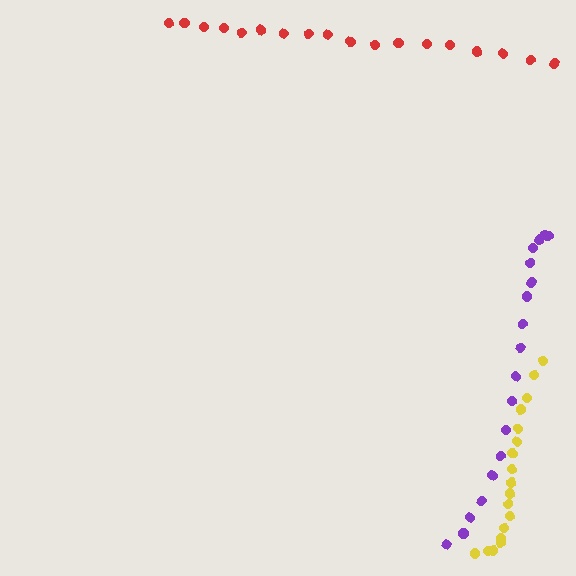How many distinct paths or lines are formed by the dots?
There are 3 distinct paths.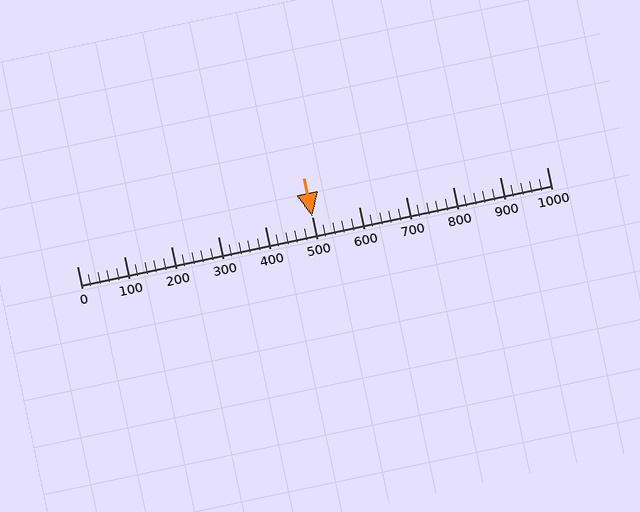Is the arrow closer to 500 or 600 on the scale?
The arrow is closer to 500.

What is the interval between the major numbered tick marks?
The major tick marks are spaced 100 units apart.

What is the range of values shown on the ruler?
The ruler shows values from 0 to 1000.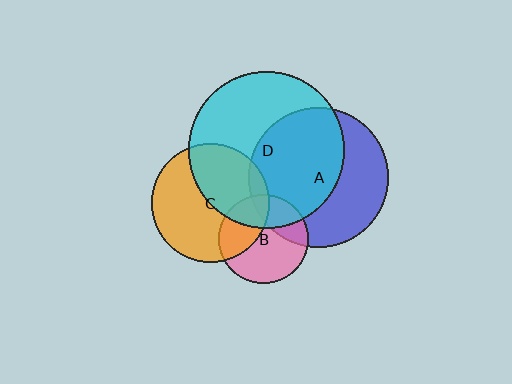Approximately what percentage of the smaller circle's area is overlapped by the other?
Approximately 25%.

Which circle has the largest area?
Circle D (cyan).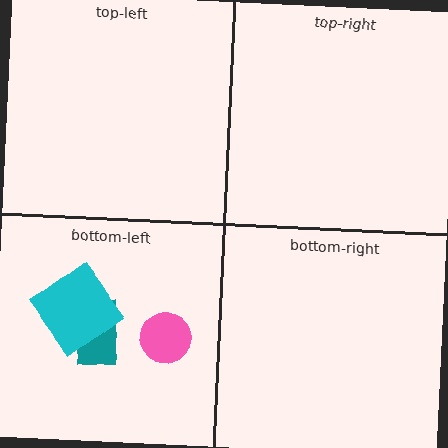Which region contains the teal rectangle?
The bottom-left region.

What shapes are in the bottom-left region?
The pink circle, the teal rectangle, the cyan diamond.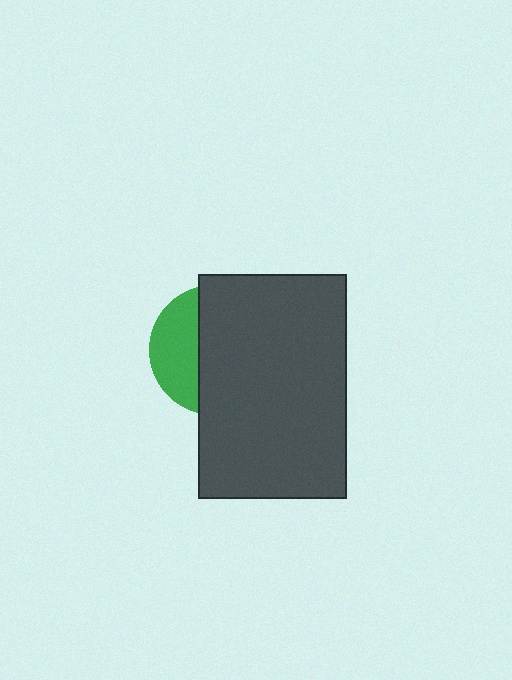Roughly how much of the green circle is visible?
A small part of it is visible (roughly 34%).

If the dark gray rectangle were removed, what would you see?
You would see the complete green circle.